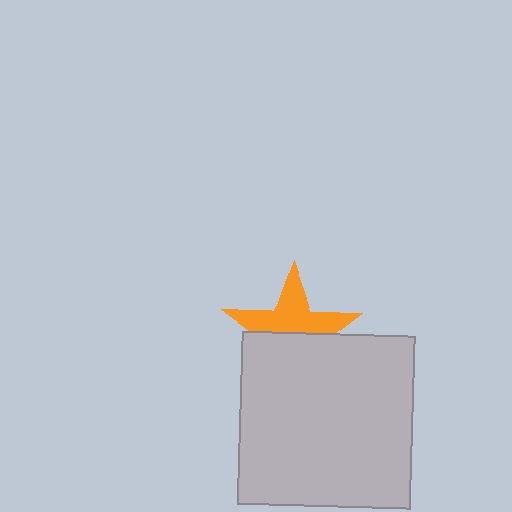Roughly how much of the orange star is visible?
About half of it is visible (roughly 52%).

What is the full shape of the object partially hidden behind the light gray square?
The partially hidden object is an orange star.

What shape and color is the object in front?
The object in front is a light gray square.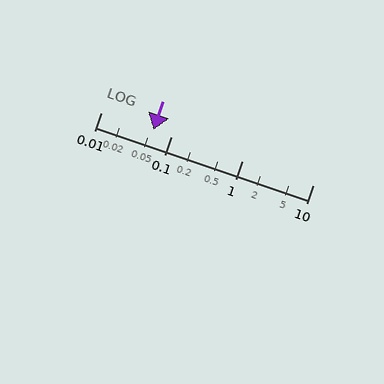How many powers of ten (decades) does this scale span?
The scale spans 3 decades, from 0.01 to 10.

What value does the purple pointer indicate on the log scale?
The pointer indicates approximately 0.055.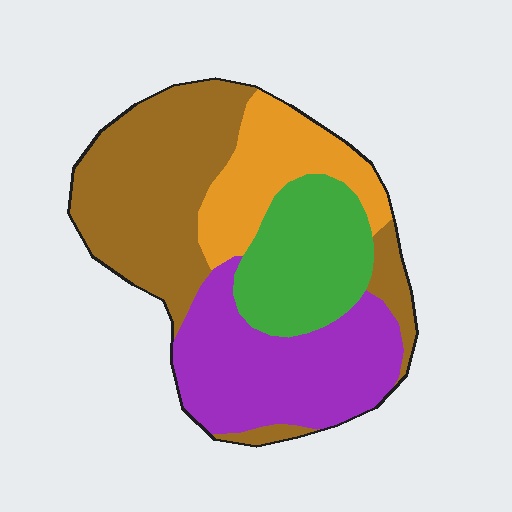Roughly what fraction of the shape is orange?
Orange takes up about one sixth (1/6) of the shape.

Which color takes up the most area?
Brown, at roughly 35%.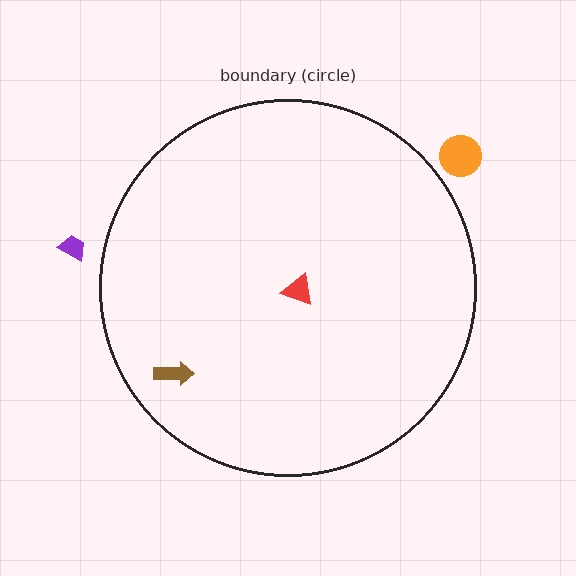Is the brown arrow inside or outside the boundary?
Inside.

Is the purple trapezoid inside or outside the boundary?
Outside.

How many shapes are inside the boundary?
2 inside, 2 outside.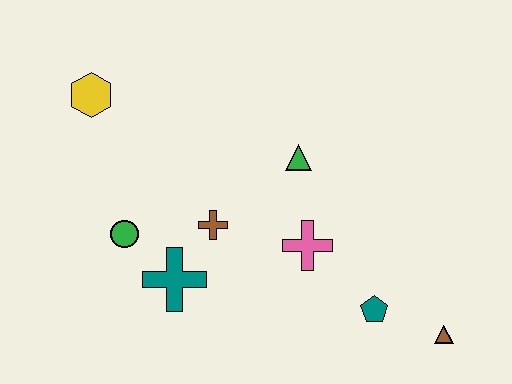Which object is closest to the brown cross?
The teal cross is closest to the brown cross.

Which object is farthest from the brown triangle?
The yellow hexagon is farthest from the brown triangle.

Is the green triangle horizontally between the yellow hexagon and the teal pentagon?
Yes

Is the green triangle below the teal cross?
No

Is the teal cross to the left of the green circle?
No